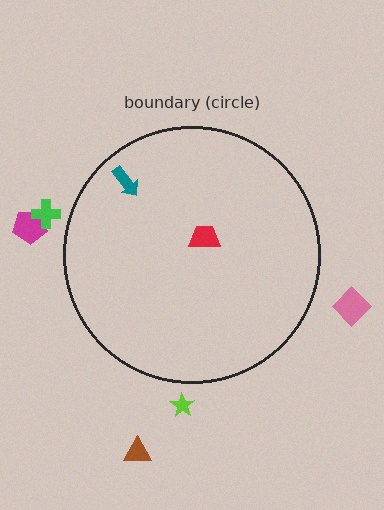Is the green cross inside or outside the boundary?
Outside.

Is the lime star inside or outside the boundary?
Outside.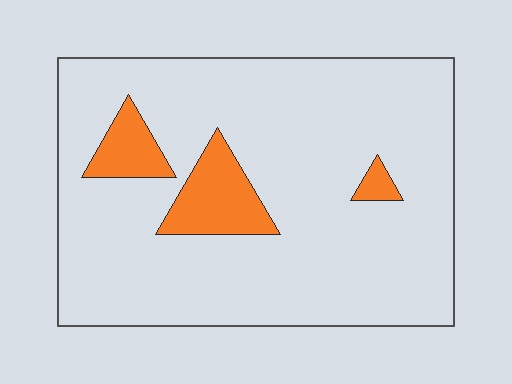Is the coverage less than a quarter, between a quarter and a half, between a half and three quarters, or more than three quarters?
Less than a quarter.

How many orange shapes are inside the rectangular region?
3.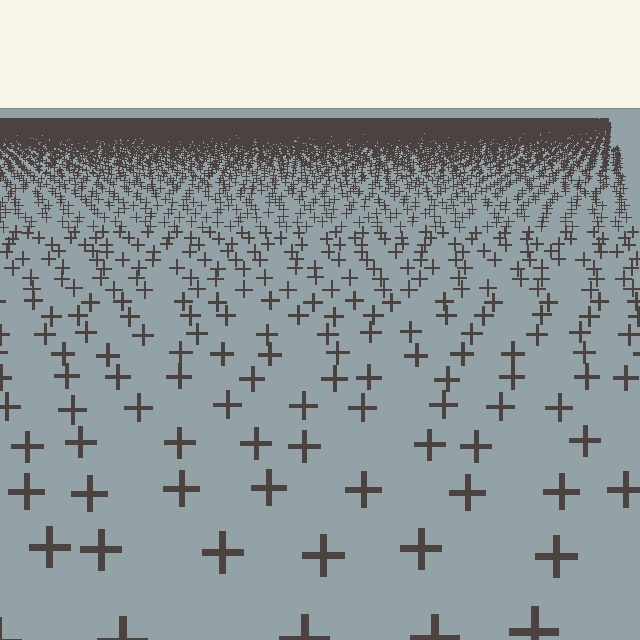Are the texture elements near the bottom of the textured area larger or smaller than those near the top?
Larger. Near the bottom, elements are closer to the viewer and appear at a bigger on-screen size.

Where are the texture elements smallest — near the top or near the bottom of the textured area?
Near the top.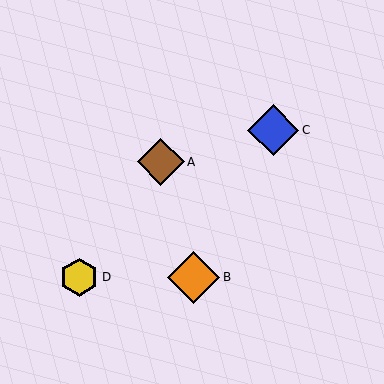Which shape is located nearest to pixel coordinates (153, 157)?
The brown diamond (labeled A) at (161, 162) is nearest to that location.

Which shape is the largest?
The orange diamond (labeled B) is the largest.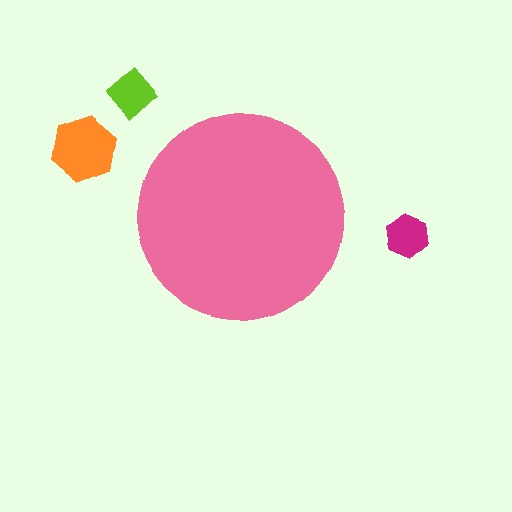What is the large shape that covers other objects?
A pink circle.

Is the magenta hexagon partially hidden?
No, the magenta hexagon is fully visible.